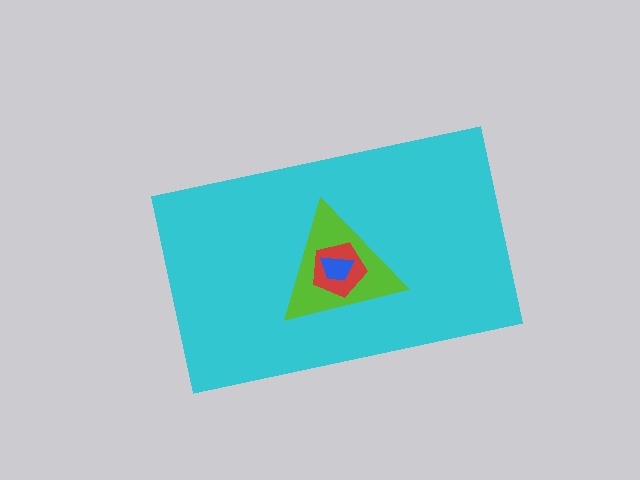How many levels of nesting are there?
4.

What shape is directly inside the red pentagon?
The blue trapezoid.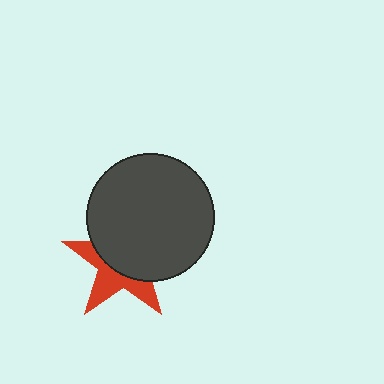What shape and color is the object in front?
The object in front is a dark gray circle.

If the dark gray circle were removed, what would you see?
You would see the complete red star.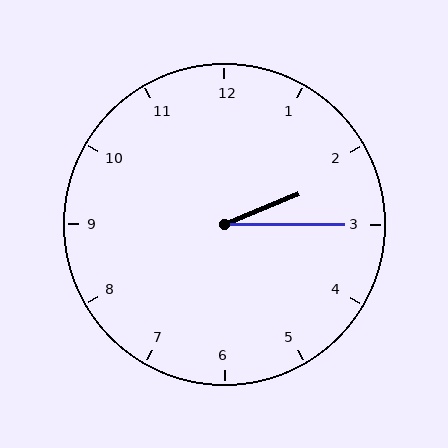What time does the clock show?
2:15.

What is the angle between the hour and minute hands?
Approximately 22 degrees.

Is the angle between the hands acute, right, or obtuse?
It is acute.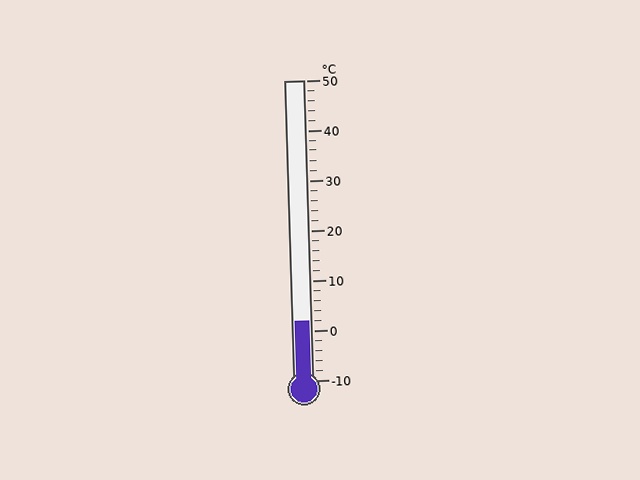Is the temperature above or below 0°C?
The temperature is above 0°C.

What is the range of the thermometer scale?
The thermometer scale ranges from -10°C to 50°C.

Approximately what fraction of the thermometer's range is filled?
The thermometer is filled to approximately 20% of its range.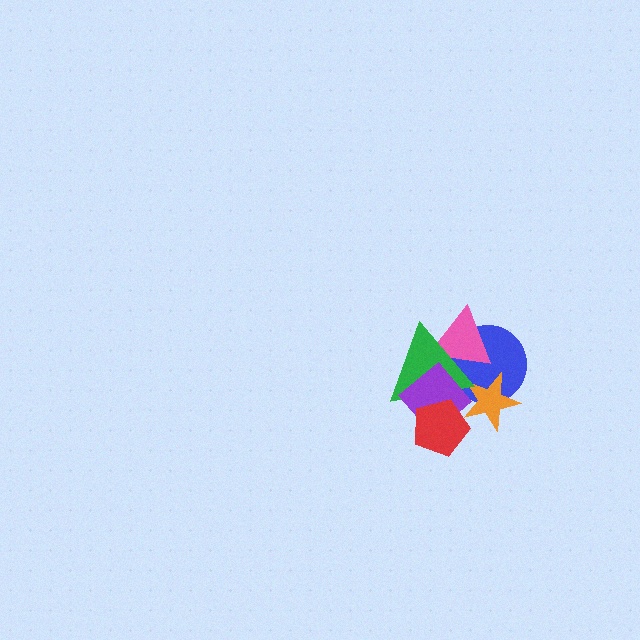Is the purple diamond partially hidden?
Yes, it is partially covered by another shape.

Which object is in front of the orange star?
The green triangle is in front of the orange star.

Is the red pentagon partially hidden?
No, no other shape covers it.